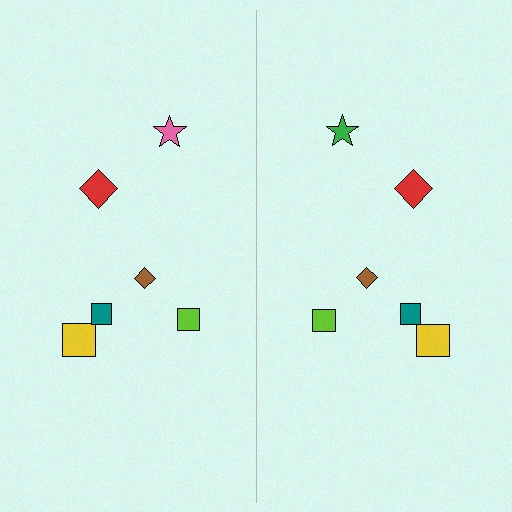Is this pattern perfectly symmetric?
No, the pattern is not perfectly symmetric. The green star on the right side breaks the symmetry — its mirror counterpart is pink.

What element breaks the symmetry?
The green star on the right side breaks the symmetry — its mirror counterpart is pink.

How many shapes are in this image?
There are 12 shapes in this image.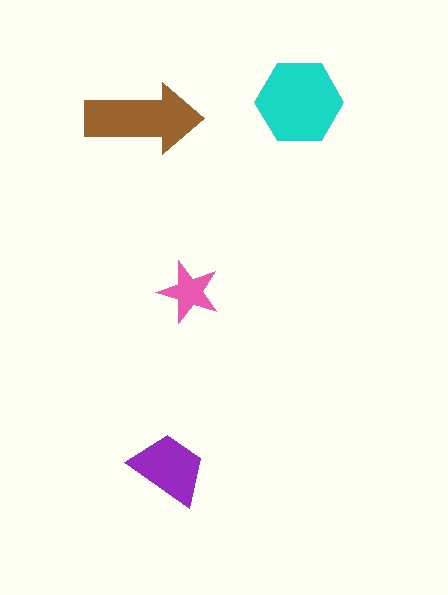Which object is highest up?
The cyan hexagon is topmost.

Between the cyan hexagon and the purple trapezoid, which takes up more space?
The cyan hexagon.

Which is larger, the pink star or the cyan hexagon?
The cyan hexagon.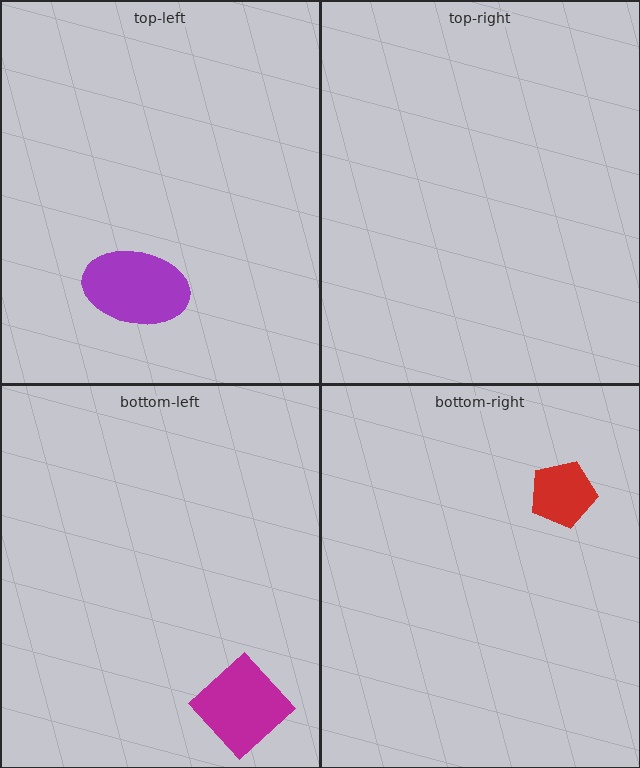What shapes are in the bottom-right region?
The red pentagon.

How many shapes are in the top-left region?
1.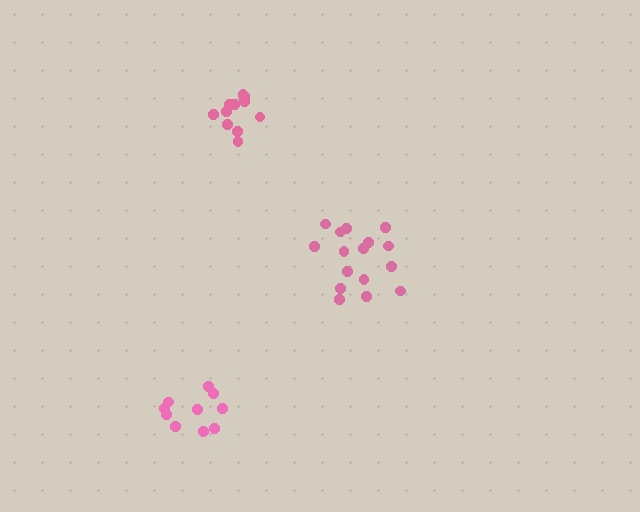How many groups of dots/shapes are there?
There are 3 groups.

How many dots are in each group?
Group 1: 16 dots, Group 2: 10 dots, Group 3: 11 dots (37 total).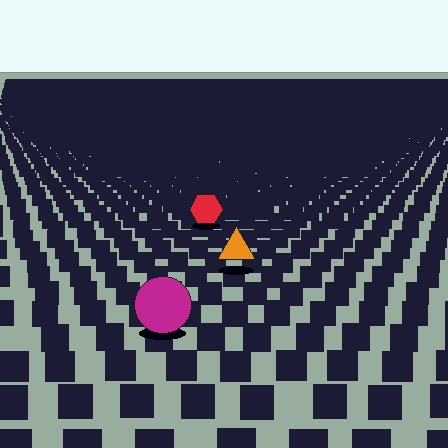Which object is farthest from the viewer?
The red hexagon is farthest from the viewer. It appears smaller and the ground texture around it is denser.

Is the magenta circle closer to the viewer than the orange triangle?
Yes. The magenta circle is closer — you can tell from the texture gradient: the ground texture is coarser near it.